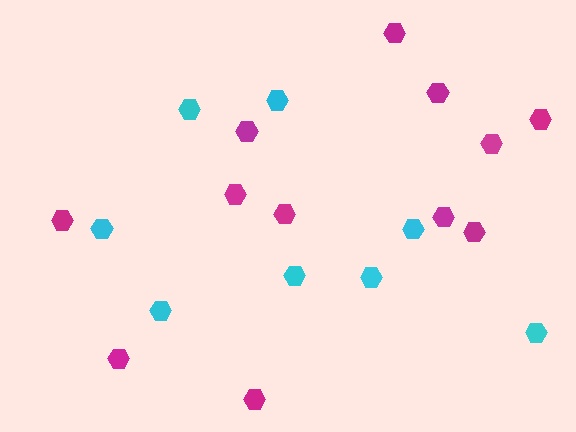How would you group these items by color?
There are 2 groups: one group of cyan hexagons (8) and one group of magenta hexagons (12).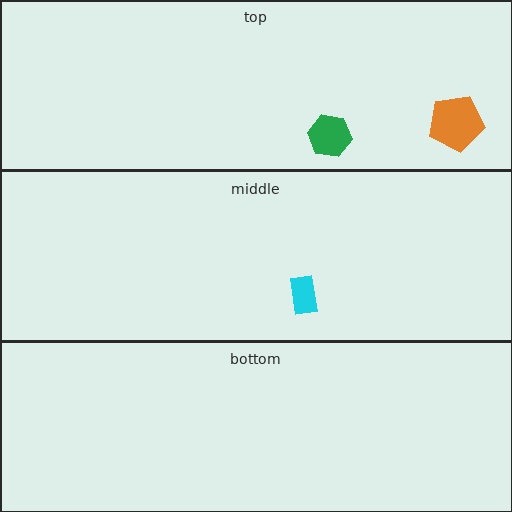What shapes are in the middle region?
The cyan rectangle.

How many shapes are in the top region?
2.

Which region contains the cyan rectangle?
The middle region.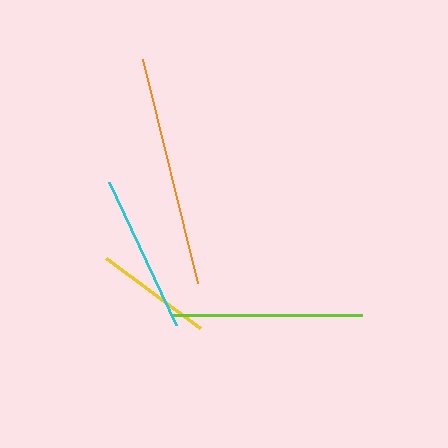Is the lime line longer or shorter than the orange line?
The orange line is longer than the lime line.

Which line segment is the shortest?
The yellow line is the shortest at approximately 117 pixels.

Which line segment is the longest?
The orange line is the longest at approximately 230 pixels.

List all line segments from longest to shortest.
From longest to shortest: orange, lime, cyan, yellow.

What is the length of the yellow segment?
The yellow segment is approximately 117 pixels long.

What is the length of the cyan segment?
The cyan segment is approximately 158 pixels long.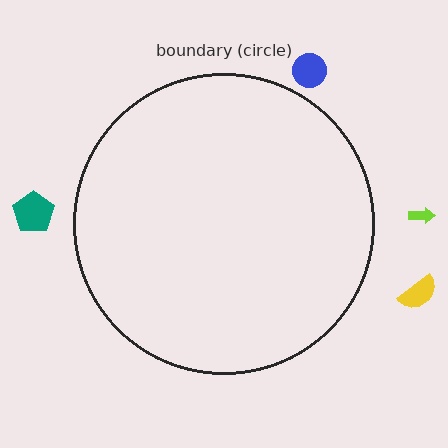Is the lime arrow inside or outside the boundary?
Outside.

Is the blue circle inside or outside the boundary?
Outside.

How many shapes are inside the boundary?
0 inside, 4 outside.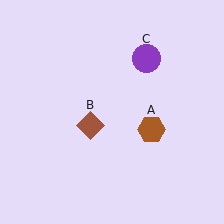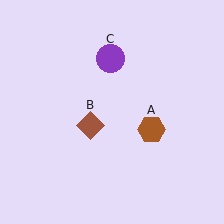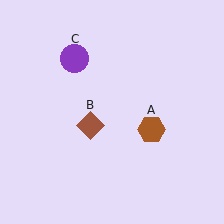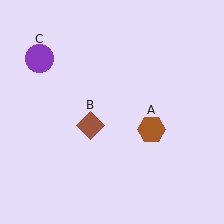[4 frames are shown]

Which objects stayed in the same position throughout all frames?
Brown hexagon (object A) and brown diamond (object B) remained stationary.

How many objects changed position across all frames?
1 object changed position: purple circle (object C).